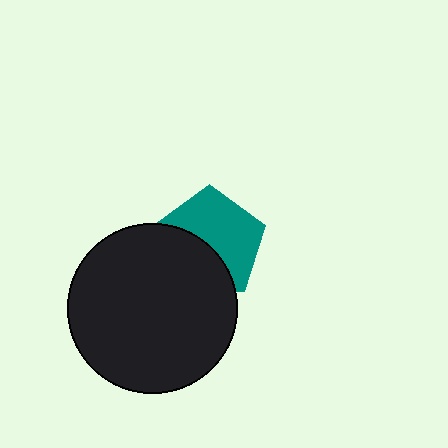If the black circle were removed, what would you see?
You would see the complete teal pentagon.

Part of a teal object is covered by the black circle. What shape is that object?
It is a pentagon.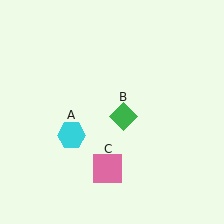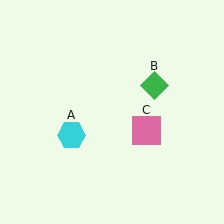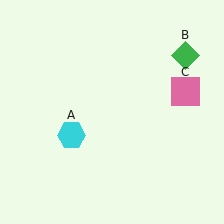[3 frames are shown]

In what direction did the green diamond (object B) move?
The green diamond (object B) moved up and to the right.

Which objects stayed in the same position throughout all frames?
Cyan hexagon (object A) remained stationary.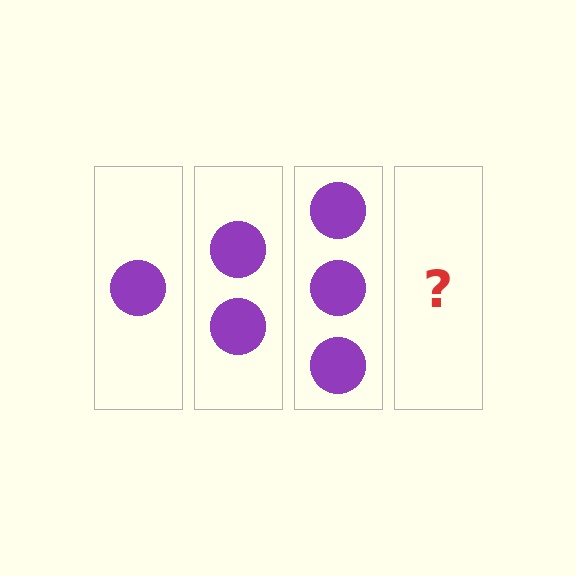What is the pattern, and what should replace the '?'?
The pattern is that each step adds one more circle. The '?' should be 4 circles.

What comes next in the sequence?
The next element should be 4 circles.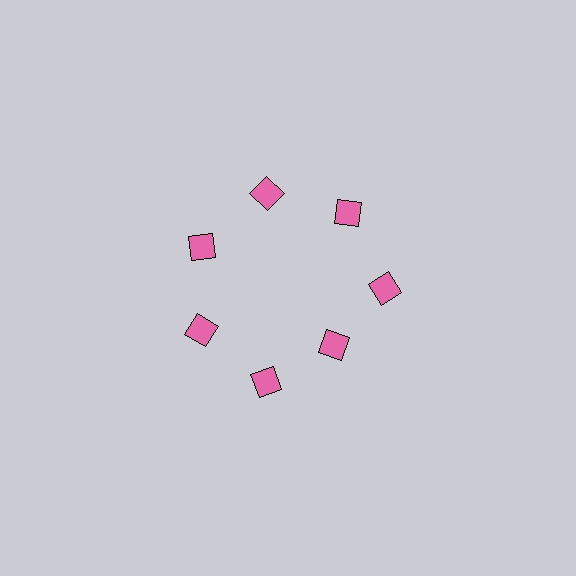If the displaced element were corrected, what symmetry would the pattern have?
It would have 7-fold rotational symmetry — the pattern would map onto itself every 51 degrees.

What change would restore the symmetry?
The symmetry would be restored by moving it outward, back onto the ring so that all 7 squares sit at equal angles and equal distance from the center.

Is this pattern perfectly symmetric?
No. The 7 pink squares are arranged in a ring, but one element near the 5 o'clock position is pulled inward toward the center, breaking the 7-fold rotational symmetry.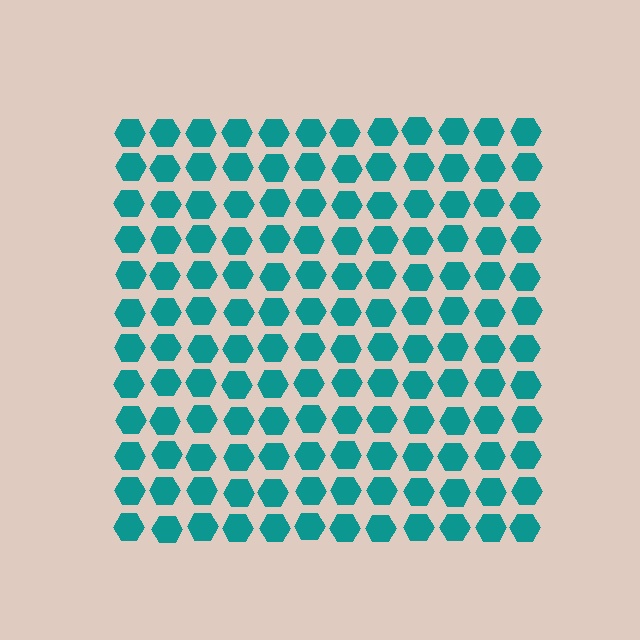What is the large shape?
The large shape is a square.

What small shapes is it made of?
It is made of small hexagons.